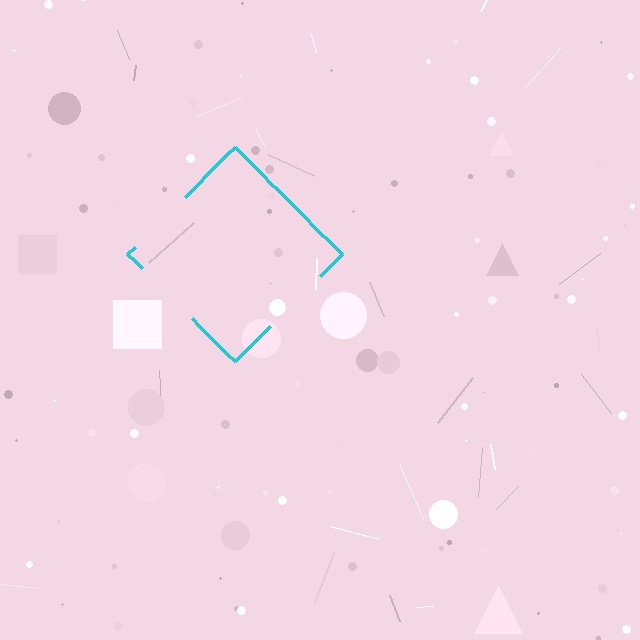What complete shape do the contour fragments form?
The contour fragments form a diamond.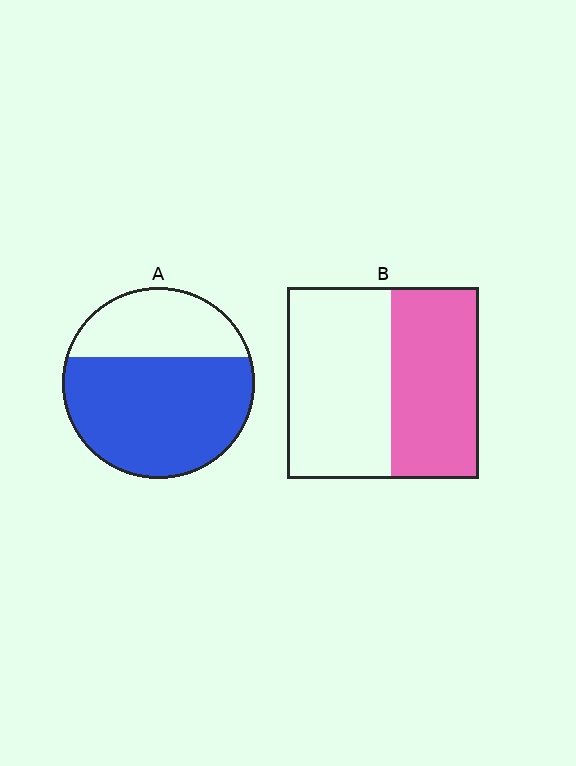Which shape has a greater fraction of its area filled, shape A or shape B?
Shape A.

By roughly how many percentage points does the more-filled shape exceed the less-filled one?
By roughly 20 percentage points (A over B).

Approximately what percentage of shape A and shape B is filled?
A is approximately 65% and B is approximately 45%.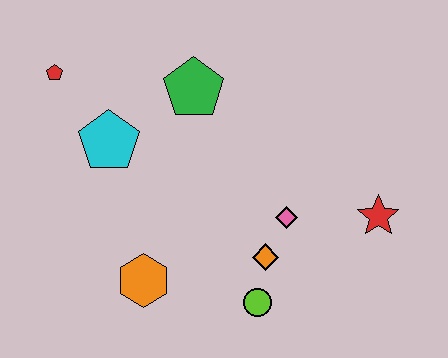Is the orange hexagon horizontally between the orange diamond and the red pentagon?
Yes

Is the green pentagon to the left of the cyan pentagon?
No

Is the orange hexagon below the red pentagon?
Yes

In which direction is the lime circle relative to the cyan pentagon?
The lime circle is below the cyan pentagon.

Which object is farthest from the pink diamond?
The red pentagon is farthest from the pink diamond.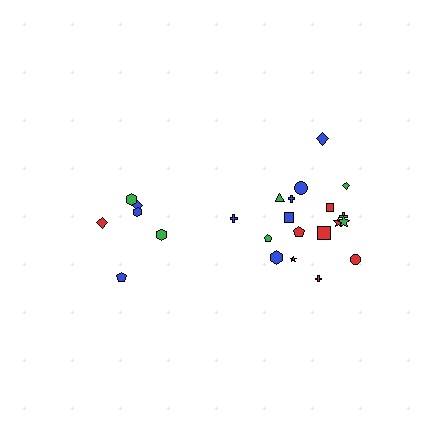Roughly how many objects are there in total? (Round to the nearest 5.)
Roughly 25 objects in total.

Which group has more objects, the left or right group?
The right group.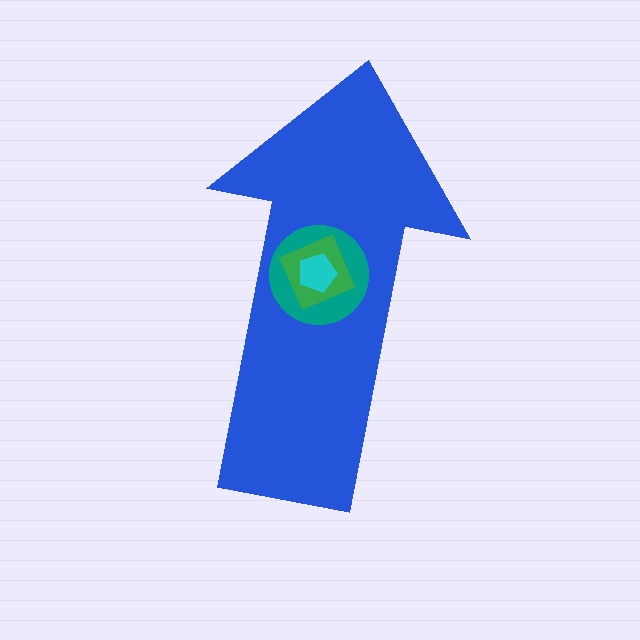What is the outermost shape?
The blue arrow.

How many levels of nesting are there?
4.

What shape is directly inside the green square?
The cyan pentagon.